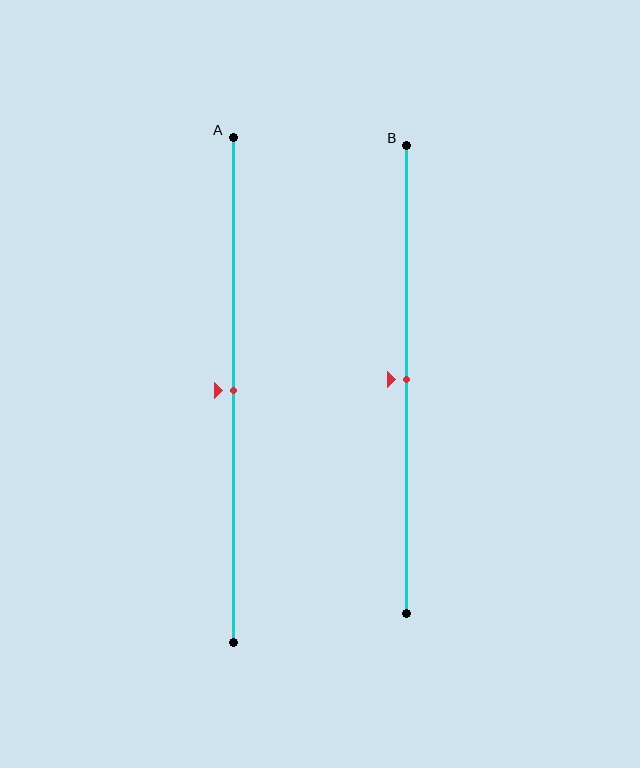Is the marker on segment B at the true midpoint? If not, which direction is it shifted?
Yes, the marker on segment B is at the true midpoint.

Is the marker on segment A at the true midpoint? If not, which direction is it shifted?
Yes, the marker on segment A is at the true midpoint.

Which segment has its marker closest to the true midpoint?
Segment A has its marker closest to the true midpoint.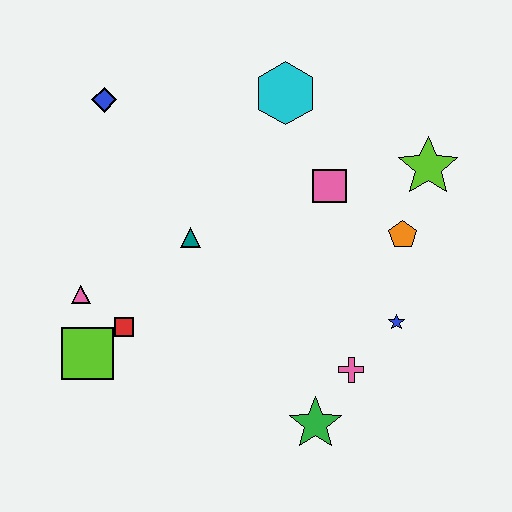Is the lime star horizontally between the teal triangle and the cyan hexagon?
No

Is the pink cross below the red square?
Yes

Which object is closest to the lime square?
The red square is closest to the lime square.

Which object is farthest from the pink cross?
The blue diamond is farthest from the pink cross.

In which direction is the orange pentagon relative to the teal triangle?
The orange pentagon is to the right of the teal triangle.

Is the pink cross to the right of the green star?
Yes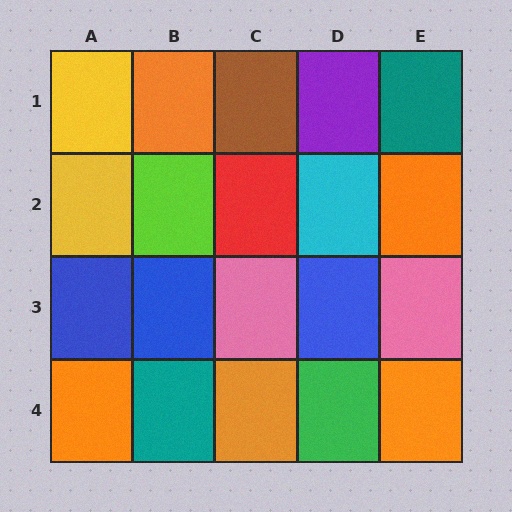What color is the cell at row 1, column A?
Yellow.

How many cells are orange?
5 cells are orange.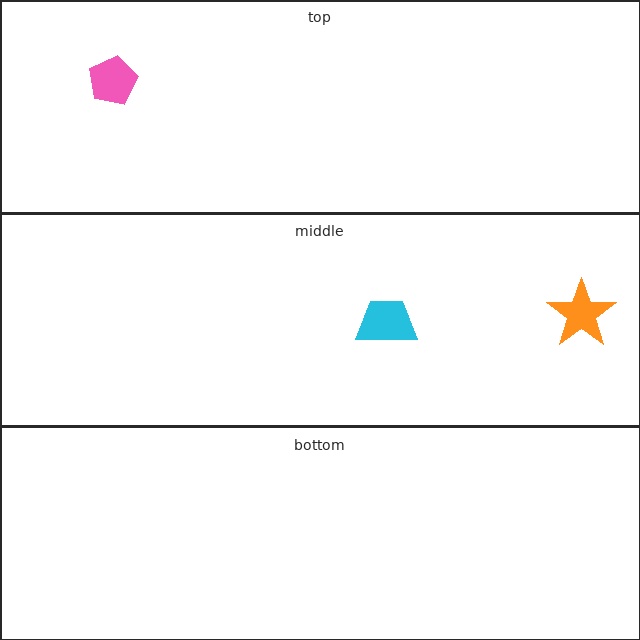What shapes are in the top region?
The pink pentagon.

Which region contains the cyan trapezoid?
The middle region.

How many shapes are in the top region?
1.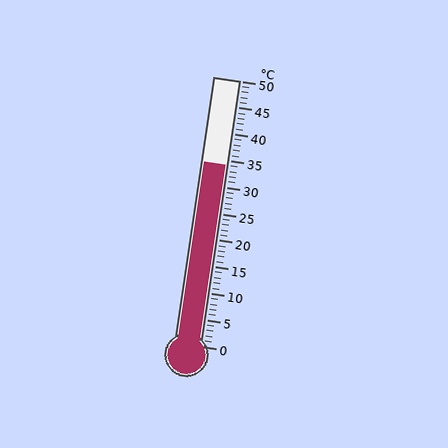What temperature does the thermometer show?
The thermometer shows approximately 34°C.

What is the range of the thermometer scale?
The thermometer scale ranges from 0°C to 50°C.